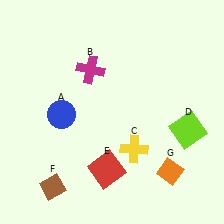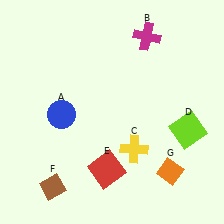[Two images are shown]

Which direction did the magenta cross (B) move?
The magenta cross (B) moved right.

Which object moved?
The magenta cross (B) moved right.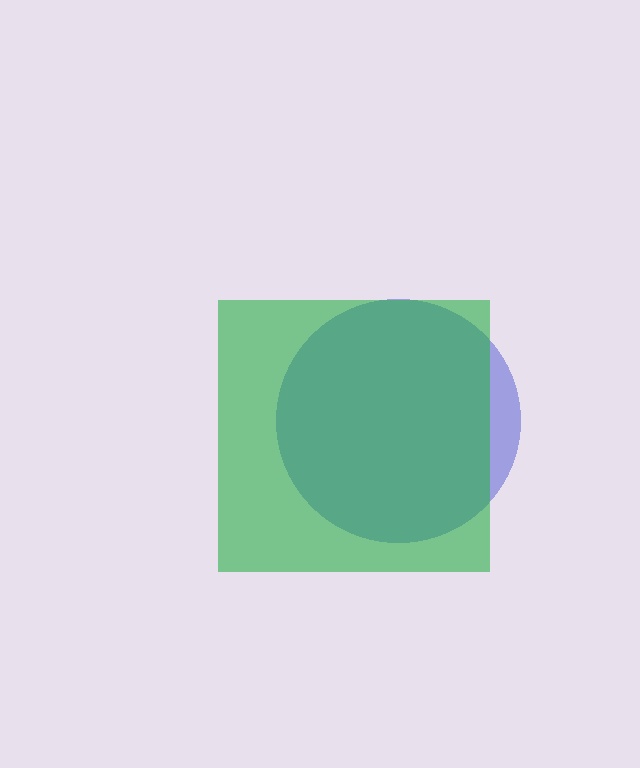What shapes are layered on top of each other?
The layered shapes are: a blue circle, a green square.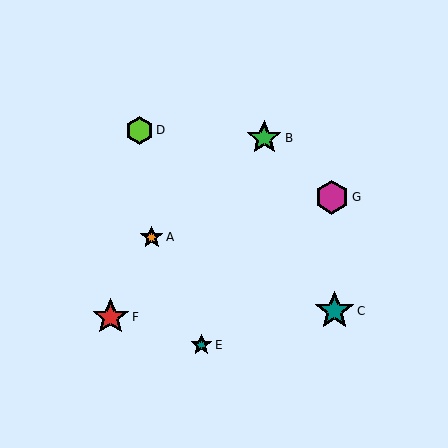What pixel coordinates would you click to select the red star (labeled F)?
Click at (111, 317) to select the red star F.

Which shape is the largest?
The teal star (labeled C) is the largest.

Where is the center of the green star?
The center of the green star is at (264, 138).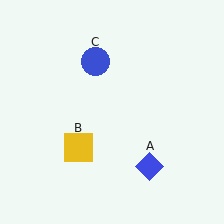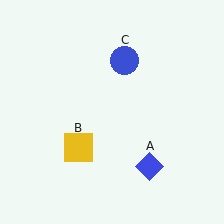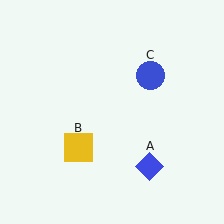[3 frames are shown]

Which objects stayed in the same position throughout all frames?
Blue diamond (object A) and yellow square (object B) remained stationary.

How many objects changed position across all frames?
1 object changed position: blue circle (object C).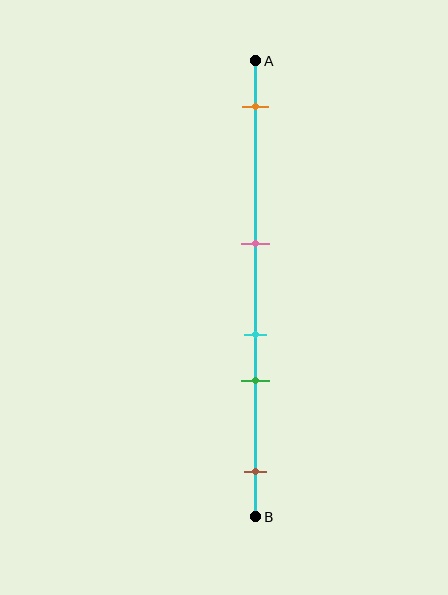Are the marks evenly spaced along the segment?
No, the marks are not evenly spaced.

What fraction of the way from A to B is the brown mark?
The brown mark is approximately 90% (0.9) of the way from A to B.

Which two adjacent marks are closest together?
The cyan and green marks are the closest adjacent pair.